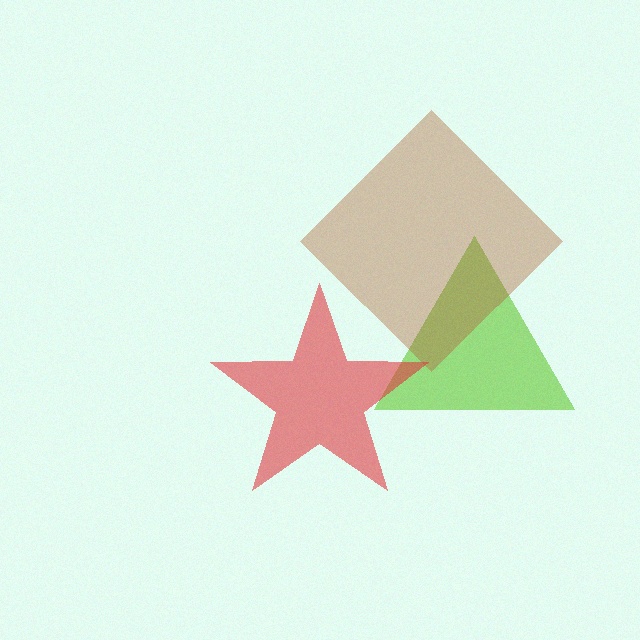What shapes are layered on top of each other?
The layered shapes are: a lime triangle, a brown diamond, a red star.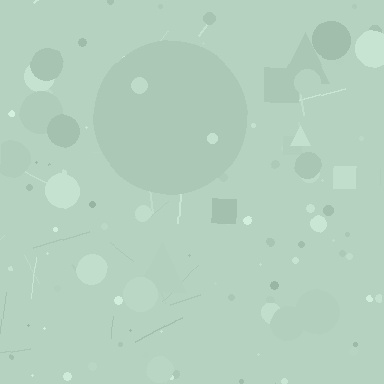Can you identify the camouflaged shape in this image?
The camouflaged shape is a circle.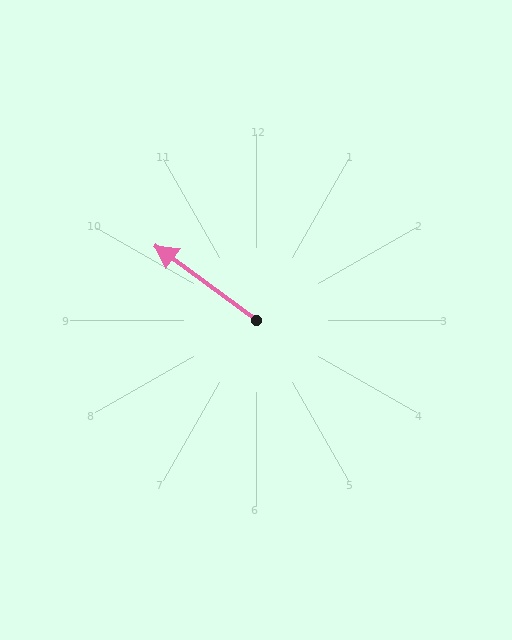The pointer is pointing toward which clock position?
Roughly 10 o'clock.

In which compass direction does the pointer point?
Northwest.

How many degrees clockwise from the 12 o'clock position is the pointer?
Approximately 306 degrees.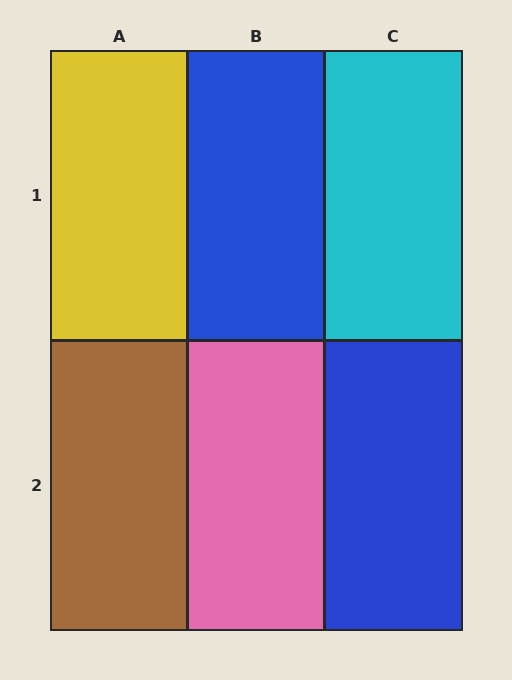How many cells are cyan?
1 cell is cyan.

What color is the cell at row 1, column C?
Cyan.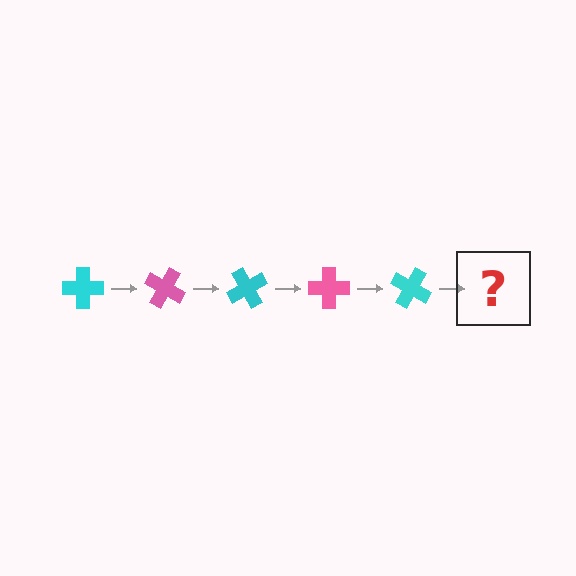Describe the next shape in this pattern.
It should be a pink cross, rotated 150 degrees from the start.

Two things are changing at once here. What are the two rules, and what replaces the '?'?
The two rules are that it rotates 30 degrees each step and the color cycles through cyan and pink. The '?' should be a pink cross, rotated 150 degrees from the start.